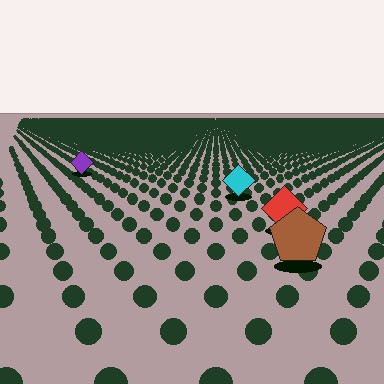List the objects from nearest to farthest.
From nearest to farthest: the brown pentagon, the red diamond, the cyan diamond, the purple diamond.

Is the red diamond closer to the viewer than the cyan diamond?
Yes. The red diamond is closer — you can tell from the texture gradient: the ground texture is coarser near it.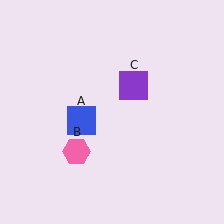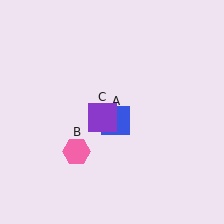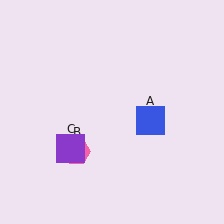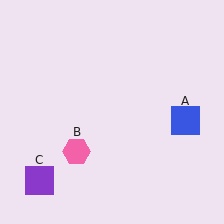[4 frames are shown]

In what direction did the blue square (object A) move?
The blue square (object A) moved right.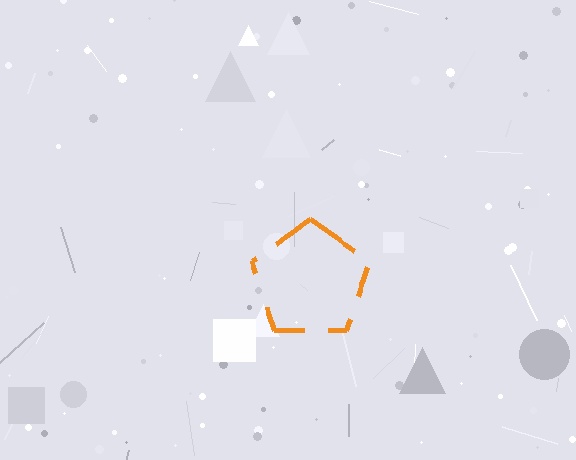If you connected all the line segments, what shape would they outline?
They would outline a pentagon.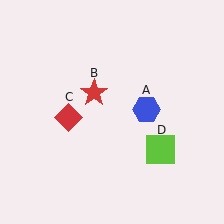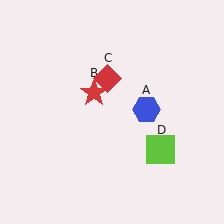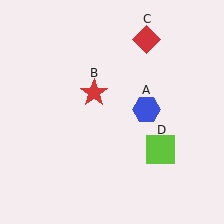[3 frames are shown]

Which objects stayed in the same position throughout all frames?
Blue hexagon (object A) and red star (object B) and lime square (object D) remained stationary.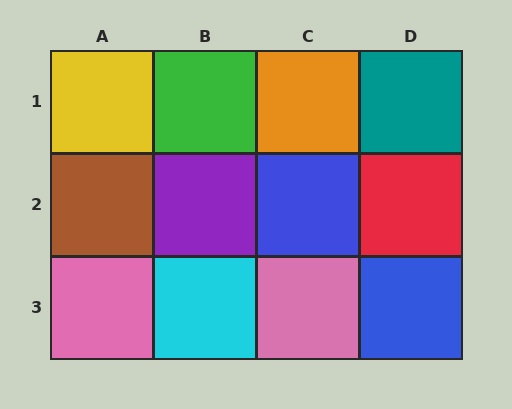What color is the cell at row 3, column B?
Cyan.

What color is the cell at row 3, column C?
Pink.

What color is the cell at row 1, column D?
Teal.